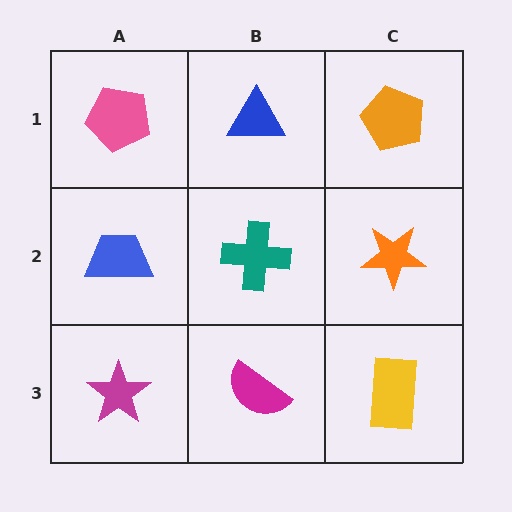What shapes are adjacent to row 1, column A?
A blue trapezoid (row 2, column A), a blue triangle (row 1, column B).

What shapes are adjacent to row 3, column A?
A blue trapezoid (row 2, column A), a magenta semicircle (row 3, column B).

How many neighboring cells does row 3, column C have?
2.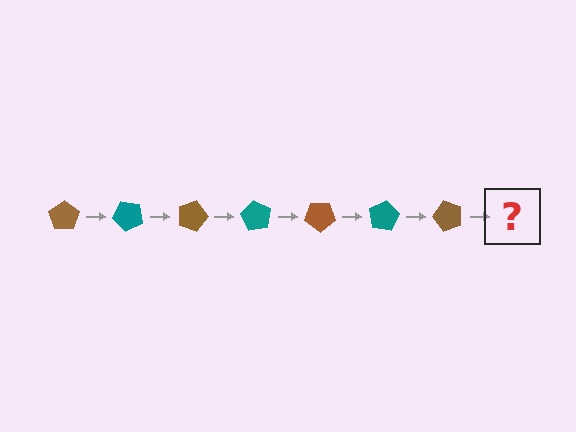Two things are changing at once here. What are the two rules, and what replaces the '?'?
The two rules are that it rotates 45 degrees each step and the color cycles through brown and teal. The '?' should be a teal pentagon, rotated 315 degrees from the start.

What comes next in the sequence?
The next element should be a teal pentagon, rotated 315 degrees from the start.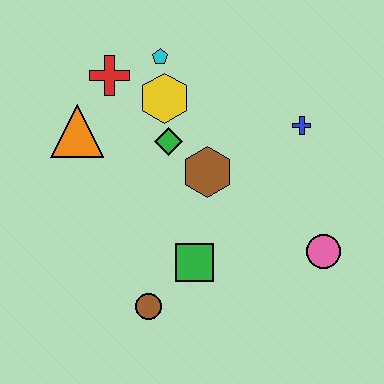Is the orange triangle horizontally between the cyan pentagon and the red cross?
No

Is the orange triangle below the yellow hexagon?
Yes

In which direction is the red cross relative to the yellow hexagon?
The red cross is to the left of the yellow hexagon.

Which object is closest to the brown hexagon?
The green diamond is closest to the brown hexagon.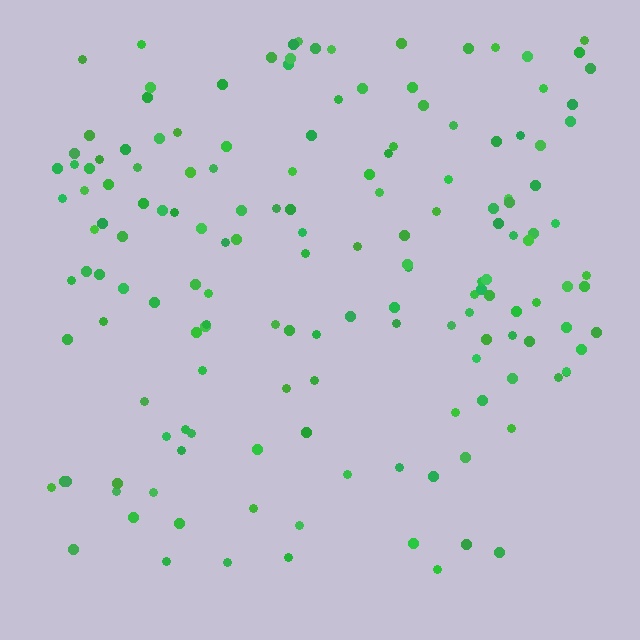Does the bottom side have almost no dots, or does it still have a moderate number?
Still a moderate number, just noticeably fewer than the top.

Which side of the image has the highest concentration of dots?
The top.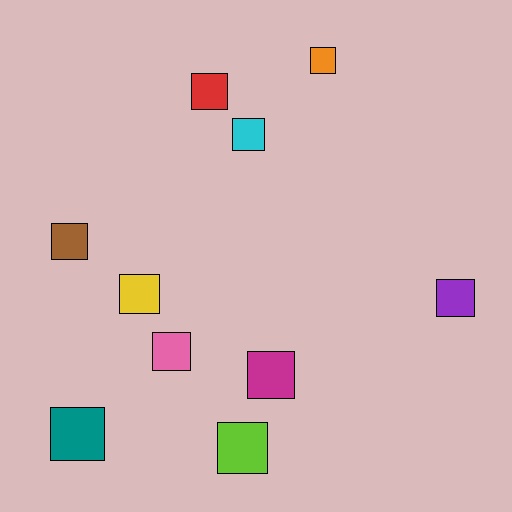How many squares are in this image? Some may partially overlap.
There are 10 squares.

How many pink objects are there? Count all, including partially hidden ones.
There is 1 pink object.